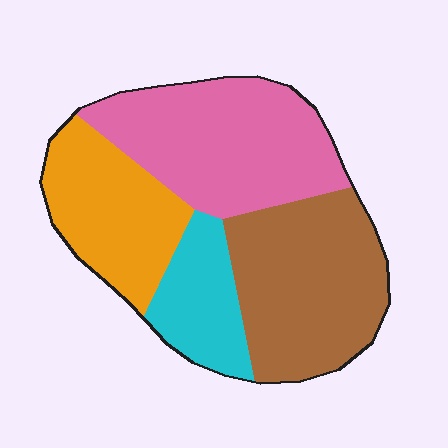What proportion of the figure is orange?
Orange takes up less than a quarter of the figure.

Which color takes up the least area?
Cyan, at roughly 15%.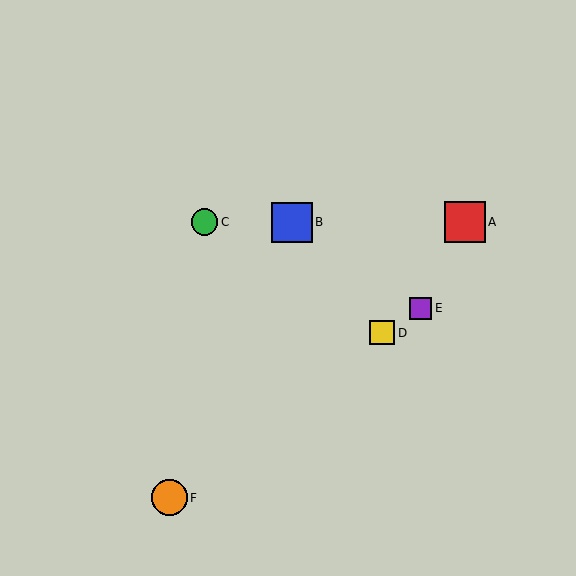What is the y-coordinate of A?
Object A is at y≈222.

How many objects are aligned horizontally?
3 objects (A, B, C) are aligned horizontally.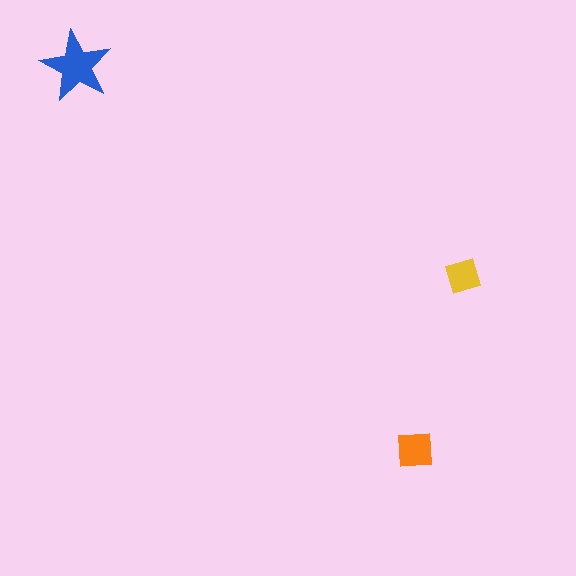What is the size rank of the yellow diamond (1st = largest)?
3rd.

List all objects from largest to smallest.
The blue star, the orange square, the yellow diamond.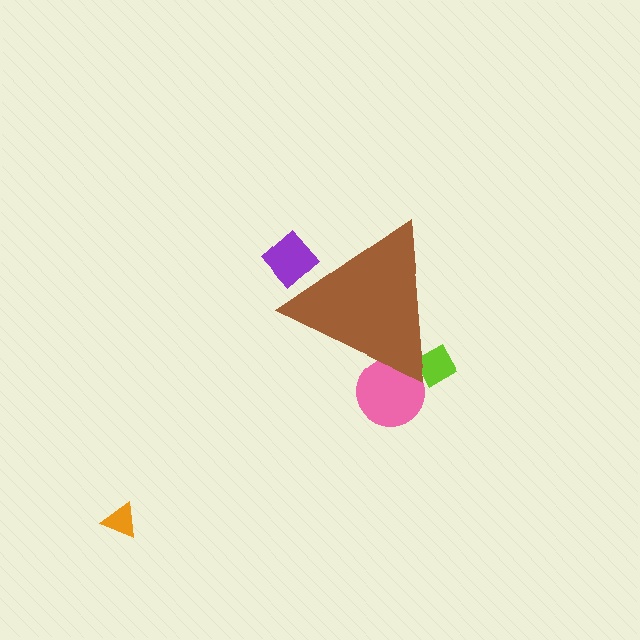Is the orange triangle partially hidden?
No, the orange triangle is fully visible.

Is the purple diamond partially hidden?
Yes, the purple diamond is partially hidden behind the brown triangle.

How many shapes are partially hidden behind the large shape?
3 shapes are partially hidden.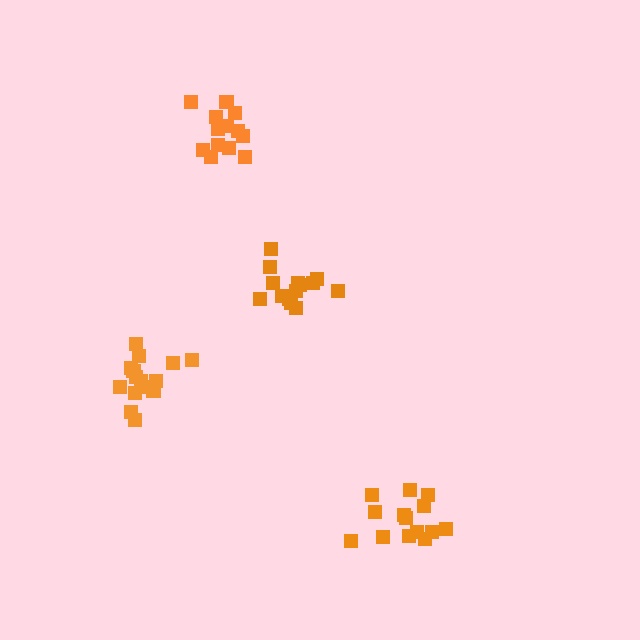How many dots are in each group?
Group 1: 14 dots, Group 2: 14 dots, Group 3: 13 dots, Group 4: 15 dots (56 total).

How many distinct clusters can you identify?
There are 4 distinct clusters.